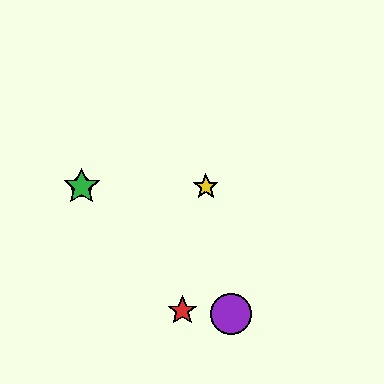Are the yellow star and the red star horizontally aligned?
No, the yellow star is at y≈187 and the red star is at y≈311.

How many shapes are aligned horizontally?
3 shapes (the blue circle, the green star, the yellow star) are aligned horizontally.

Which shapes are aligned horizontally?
The blue circle, the green star, the yellow star are aligned horizontally.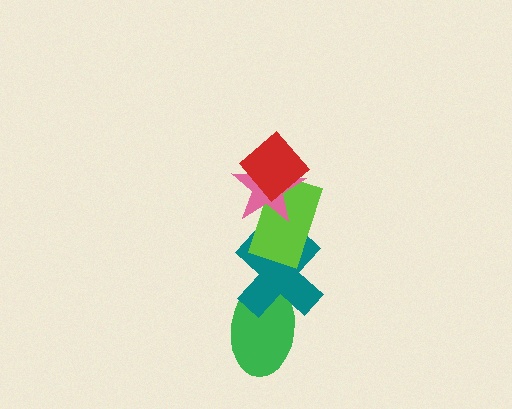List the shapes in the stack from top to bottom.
From top to bottom: the red diamond, the pink star, the lime rectangle, the teal cross, the green ellipse.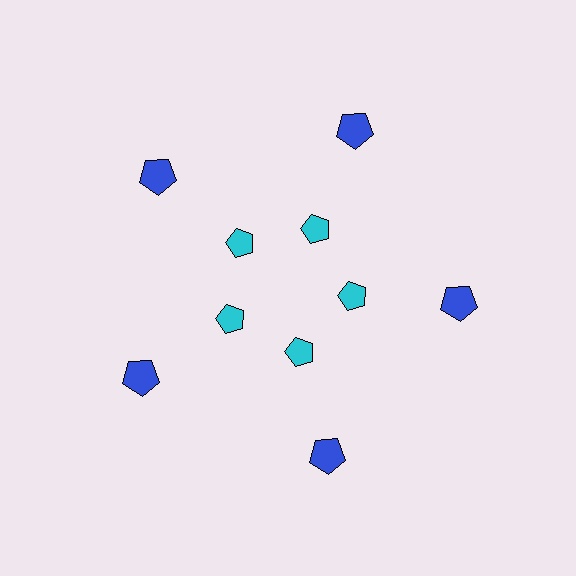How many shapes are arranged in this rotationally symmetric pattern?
There are 10 shapes, arranged in 5 groups of 2.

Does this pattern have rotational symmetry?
Yes, this pattern has 5-fold rotational symmetry. It looks the same after rotating 72 degrees around the center.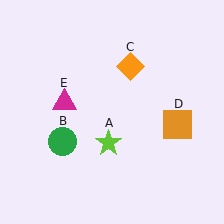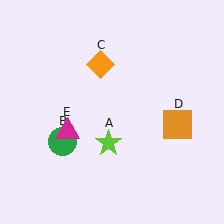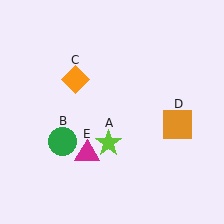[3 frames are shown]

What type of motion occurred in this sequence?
The orange diamond (object C), magenta triangle (object E) rotated counterclockwise around the center of the scene.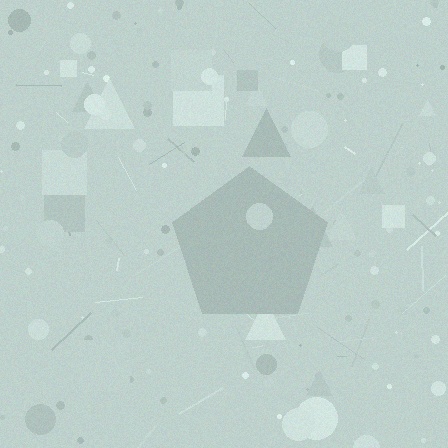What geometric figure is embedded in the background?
A pentagon is embedded in the background.